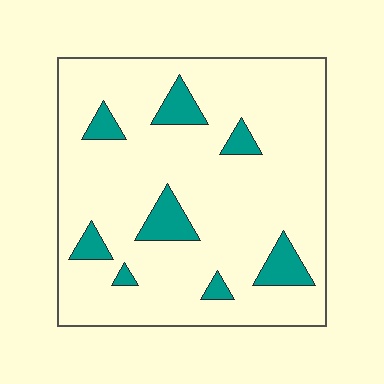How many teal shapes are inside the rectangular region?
8.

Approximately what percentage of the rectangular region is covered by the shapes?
Approximately 10%.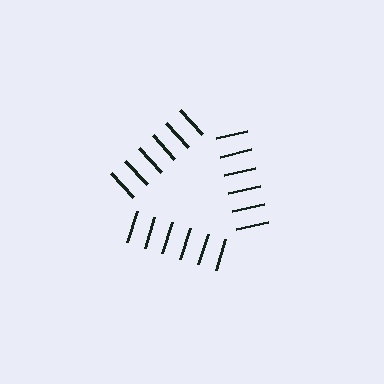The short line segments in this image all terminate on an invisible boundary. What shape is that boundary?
An illusory triangle — the line segments terminate on its edges but no continuous stroke is drawn.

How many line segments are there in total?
18 — 6 along each of the 3 edges.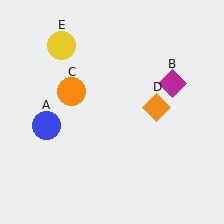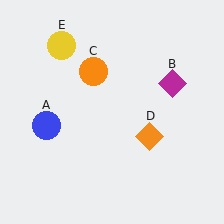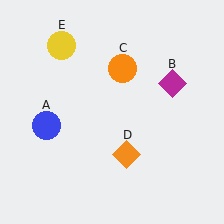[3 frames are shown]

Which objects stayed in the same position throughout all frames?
Blue circle (object A) and magenta diamond (object B) and yellow circle (object E) remained stationary.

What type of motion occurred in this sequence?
The orange circle (object C), orange diamond (object D) rotated clockwise around the center of the scene.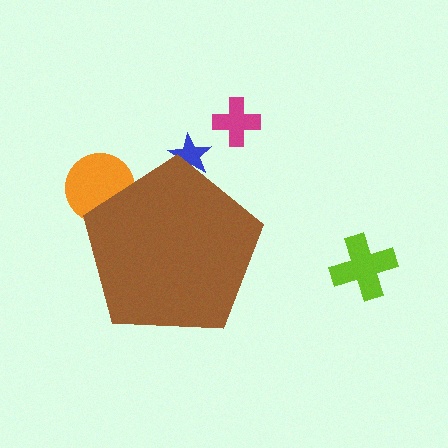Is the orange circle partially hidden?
Yes, the orange circle is partially hidden behind the brown pentagon.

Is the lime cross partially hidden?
No, the lime cross is fully visible.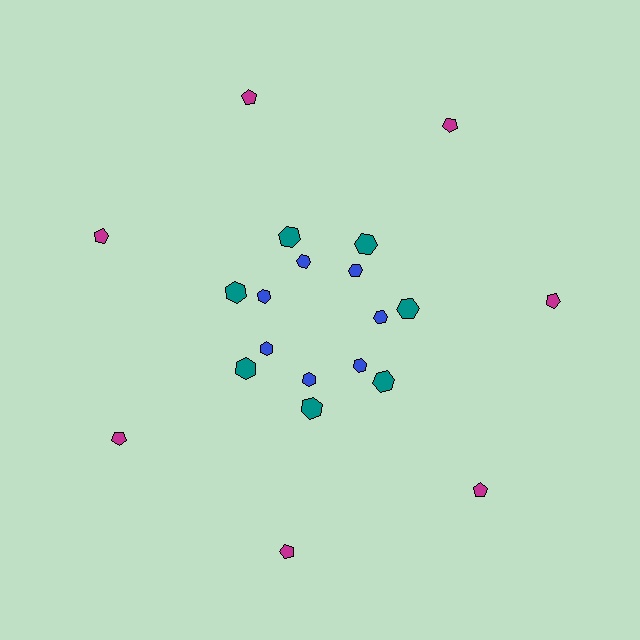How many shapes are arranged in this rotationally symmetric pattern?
There are 21 shapes, arranged in 7 groups of 3.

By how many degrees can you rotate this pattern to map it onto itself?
The pattern maps onto itself every 51 degrees of rotation.